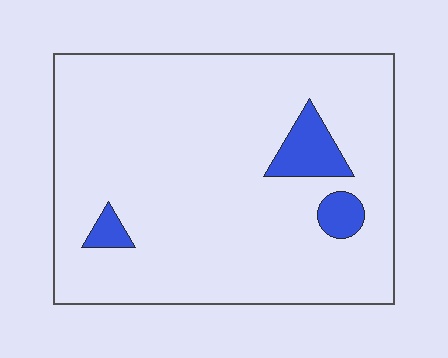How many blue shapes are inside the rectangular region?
3.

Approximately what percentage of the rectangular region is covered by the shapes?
Approximately 10%.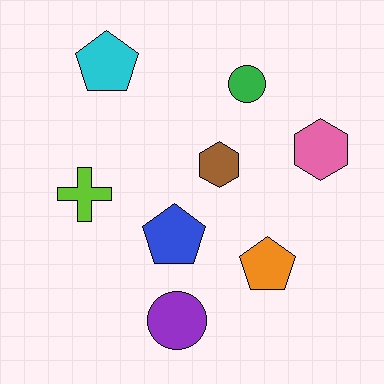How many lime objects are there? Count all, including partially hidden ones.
There is 1 lime object.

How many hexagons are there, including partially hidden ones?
There are 2 hexagons.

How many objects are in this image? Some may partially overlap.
There are 8 objects.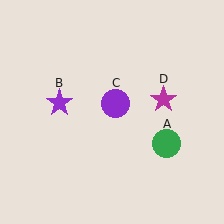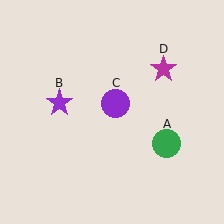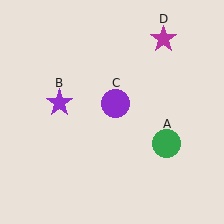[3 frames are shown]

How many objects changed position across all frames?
1 object changed position: magenta star (object D).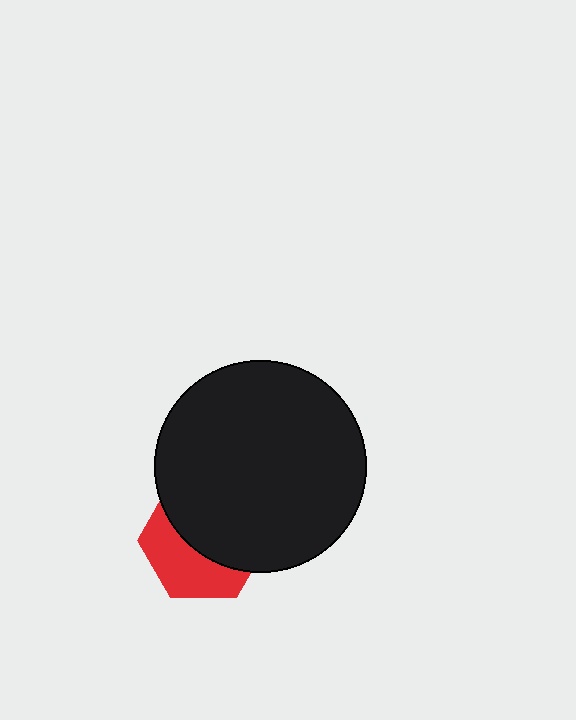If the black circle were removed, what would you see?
You would see the complete red hexagon.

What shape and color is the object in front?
The object in front is a black circle.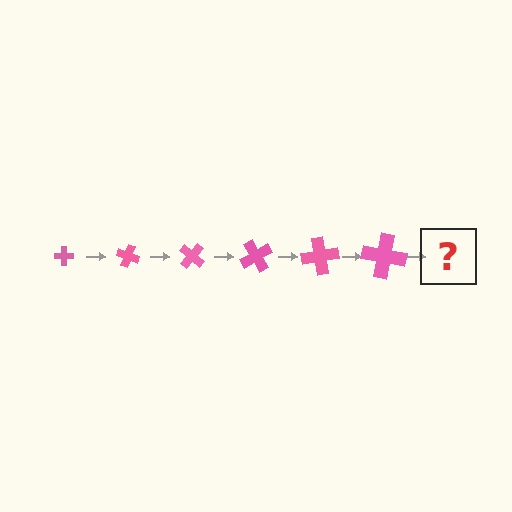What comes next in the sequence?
The next element should be a cross, larger than the previous one and rotated 120 degrees from the start.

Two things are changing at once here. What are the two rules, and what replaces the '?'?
The two rules are that the cross grows larger each step and it rotates 20 degrees each step. The '?' should be a cross, larger than the previous one and rotated 120 degrees from the start.